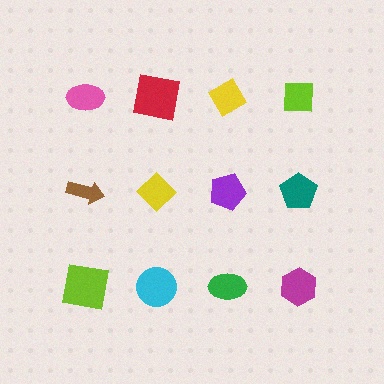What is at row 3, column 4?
A magenta hexagon.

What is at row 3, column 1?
A lime square.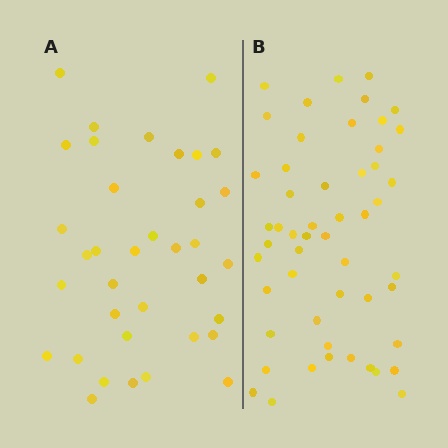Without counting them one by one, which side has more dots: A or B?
Region B (the right region) has more dots.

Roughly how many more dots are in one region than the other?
Region B has approximately 15 more dots than region A.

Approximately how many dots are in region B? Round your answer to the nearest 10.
About 50 dots. (The exact count is 52, which rounds to 50.)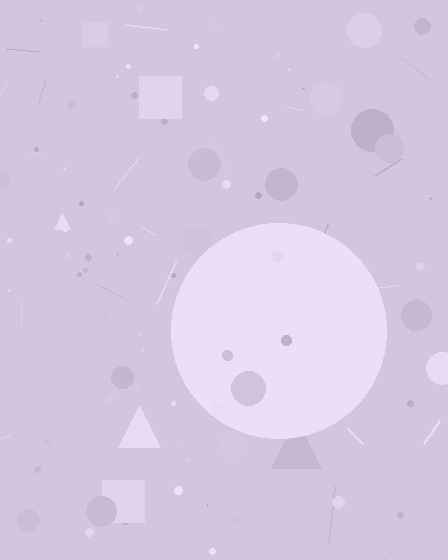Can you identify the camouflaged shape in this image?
The camouflaged shape is a circle.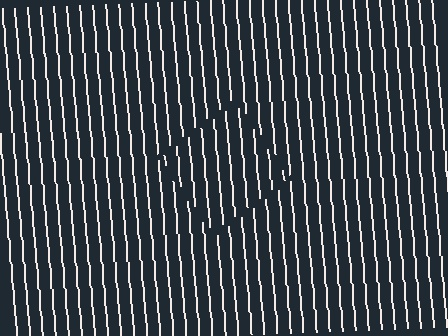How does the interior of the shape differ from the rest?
The interior of the shape contains the same grating, shifted by half a period — the contour is defined by the phase discontinuity where line-ends from the inner and outer gratings abut.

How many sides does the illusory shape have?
4 sides — the line-ends trace a square.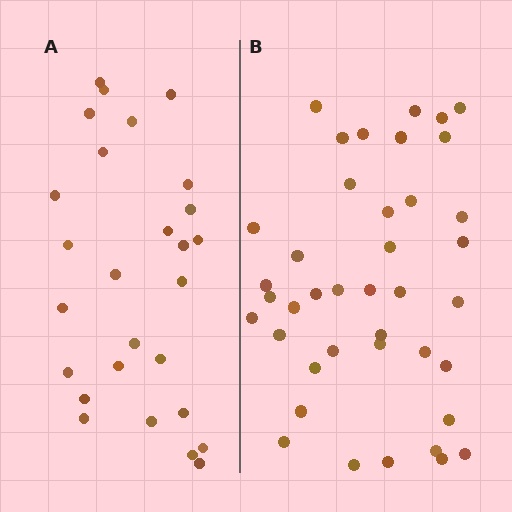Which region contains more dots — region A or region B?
Region B (the right region) has more dots.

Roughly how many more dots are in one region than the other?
Region B has approximately 15 more dots than region A.